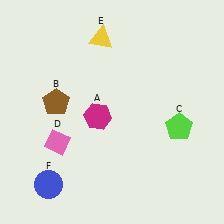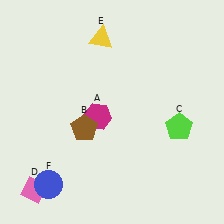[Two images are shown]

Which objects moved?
The objects that moved are: the brown pentagon (B), the pink diamond (D).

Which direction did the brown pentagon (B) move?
The brown pentagon (B) moved right.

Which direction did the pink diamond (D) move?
The pink diamond (D) moved down.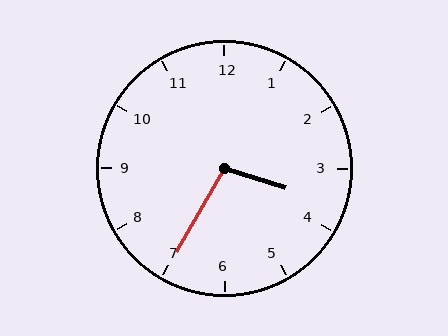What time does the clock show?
3:35.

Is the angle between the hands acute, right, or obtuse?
It is obtuse.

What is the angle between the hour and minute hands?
Approximately 102 degrees.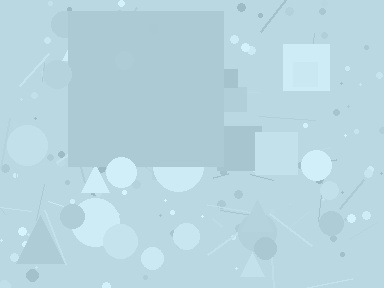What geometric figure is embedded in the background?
A square is embedded in the background.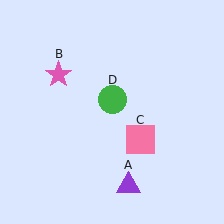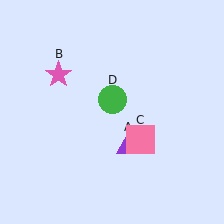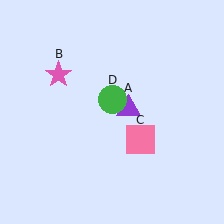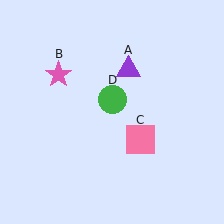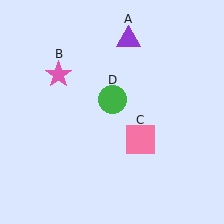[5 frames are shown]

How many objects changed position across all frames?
1 object changed position: purple triangle (object A).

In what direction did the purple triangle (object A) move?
The purple triangle (object A) moved up.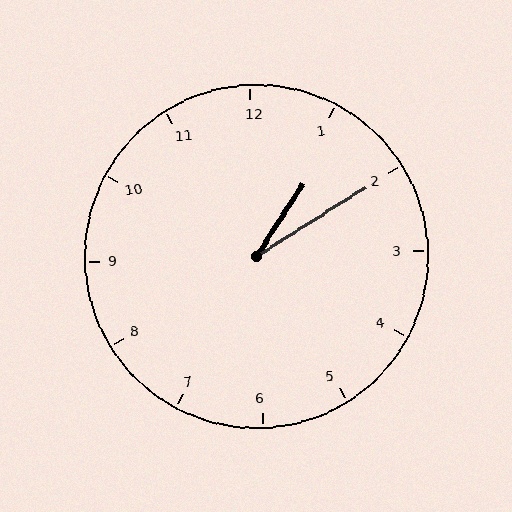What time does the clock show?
1:10.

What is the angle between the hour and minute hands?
Approximately 25 degrees.